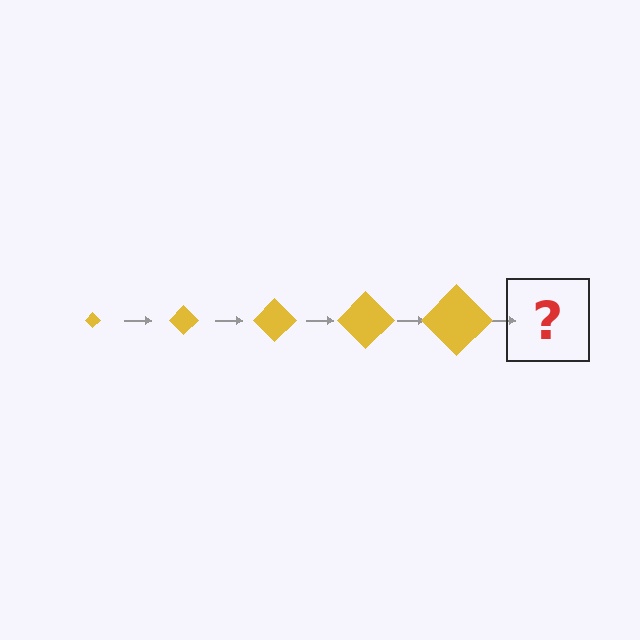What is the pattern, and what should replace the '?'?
The pattern is that the diamond gets progressively larger each step. The '?' should be a yellow diamond, larger than the previous one.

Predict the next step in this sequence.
The next step is a yellow diamond, larger than the previous one.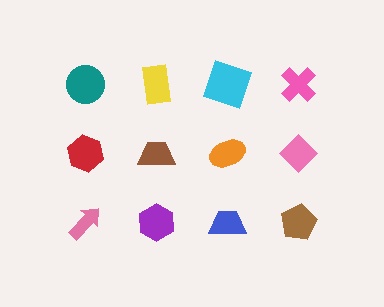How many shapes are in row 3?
4 shapes.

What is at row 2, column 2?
A brown trapezoid.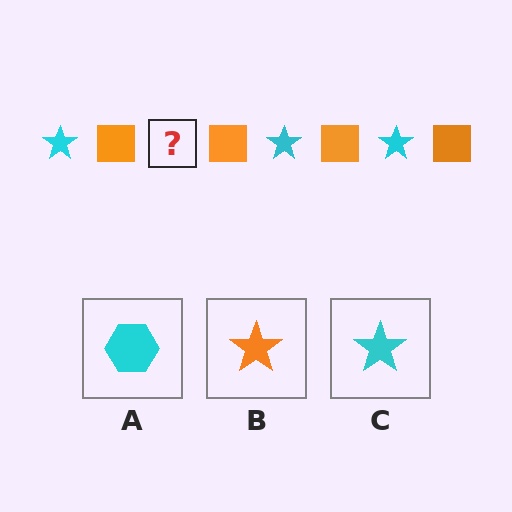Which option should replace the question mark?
Option C.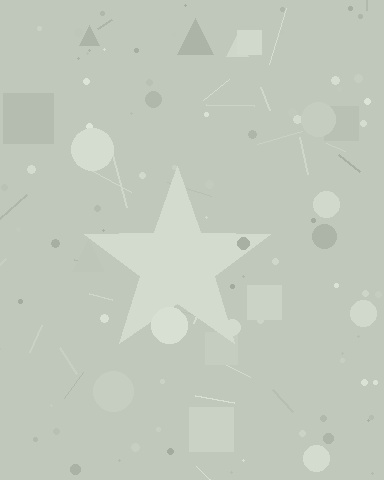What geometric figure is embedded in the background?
A star is embedded in the background.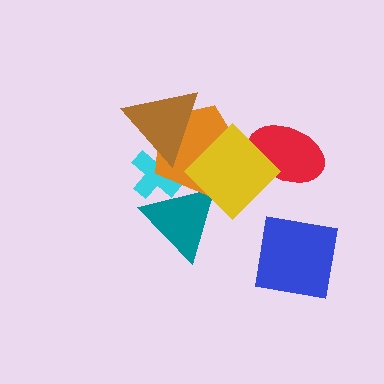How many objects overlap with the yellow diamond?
4 objects overlap with the yellow diamond.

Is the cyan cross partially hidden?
Yes, it is partially covered by another shape.